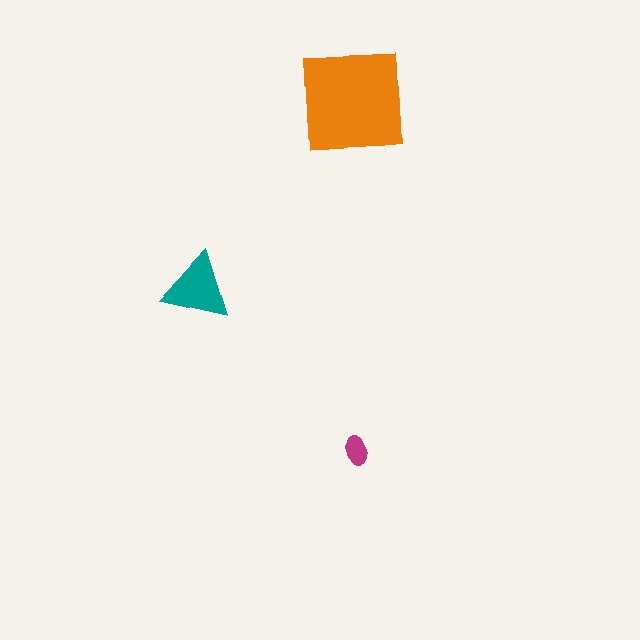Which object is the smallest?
The magenta ellipse.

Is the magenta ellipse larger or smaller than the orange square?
Smaller.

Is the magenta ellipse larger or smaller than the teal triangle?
Smaller.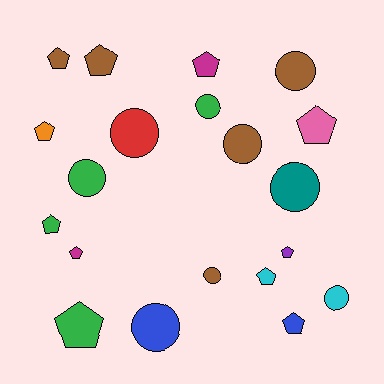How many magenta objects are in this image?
There are 2 magenta objects.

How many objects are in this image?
There are 20 objects.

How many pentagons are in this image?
There are 11 pentagons.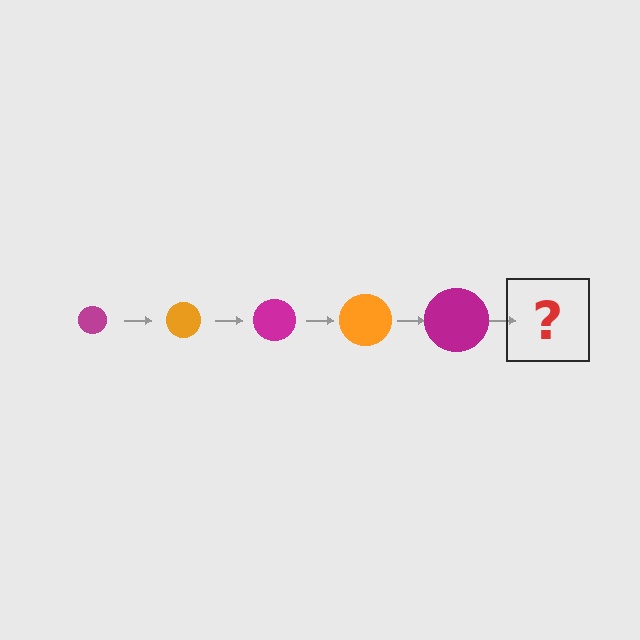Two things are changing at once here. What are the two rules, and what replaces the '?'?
The two rules are that the circle grows larger each step and the color cycles through magenta and orange. The '?' should be an orange circle, larger than the previous one.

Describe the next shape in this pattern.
It should be an orange circle, larger than the previous one.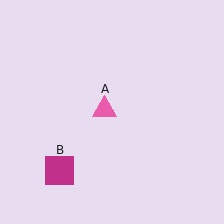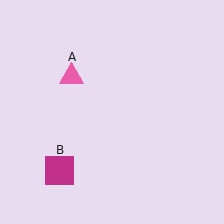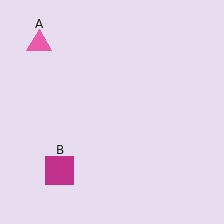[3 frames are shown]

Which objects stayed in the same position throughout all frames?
Magenta square (object B) remained stationary.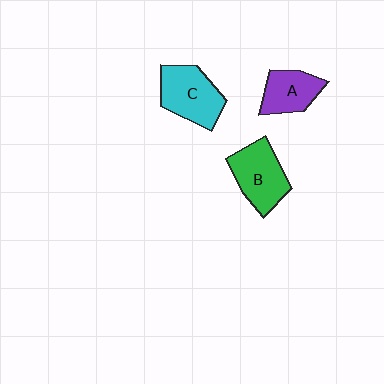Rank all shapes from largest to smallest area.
From largest to smallest: C (cyan), B (green), A (purple).